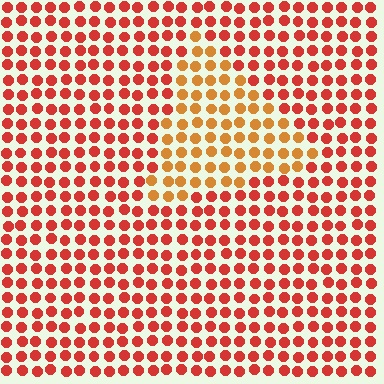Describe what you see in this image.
The image is filled with small red elements in a uniform arrangement. A triangle-shaped region is visible where the elements are tinted to a slightly different hue, forming a subtle color boundary.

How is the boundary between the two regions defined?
The boundary is defined purely by a slight shift in hue (about 30 degrees). Spacing, size, and orientation are identical on both sides.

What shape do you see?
I see a triangle.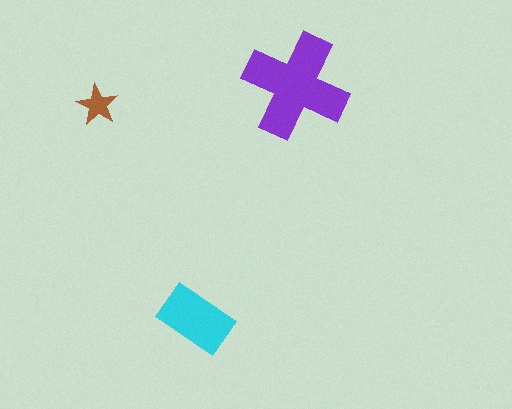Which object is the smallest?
The brown star.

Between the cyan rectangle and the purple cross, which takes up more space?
The purple cross.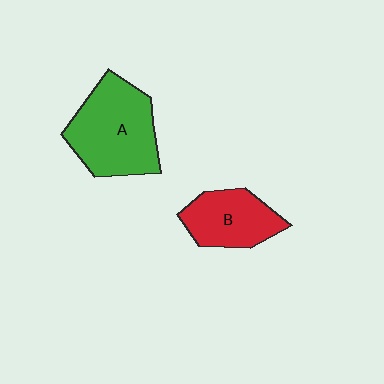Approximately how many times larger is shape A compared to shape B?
Approximately 1.5 times.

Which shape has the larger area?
Shape A (green).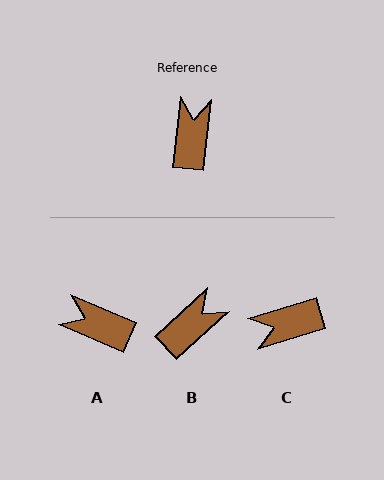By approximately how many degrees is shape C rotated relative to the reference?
Approximately 114 degrees counter-clockwise.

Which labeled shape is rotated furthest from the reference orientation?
C, about 114 degrees away.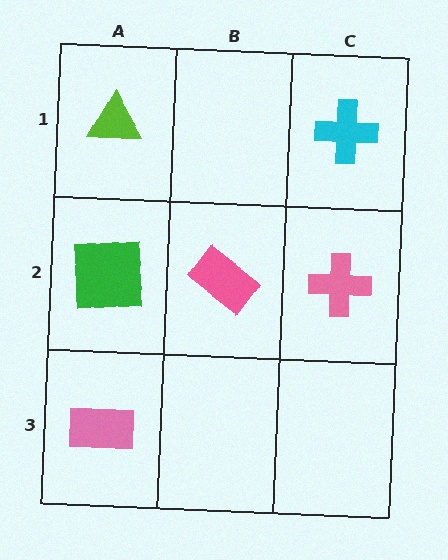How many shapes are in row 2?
3 shapes.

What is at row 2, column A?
A green square.